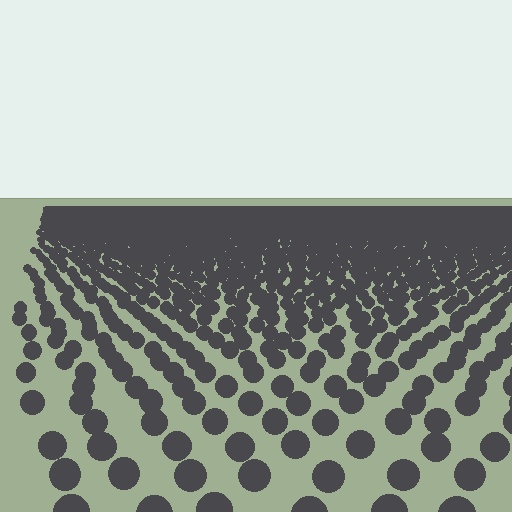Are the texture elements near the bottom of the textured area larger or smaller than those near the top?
Larger. Near the bottom, elements are closer to the viewer and appear at a bigger on-screen size.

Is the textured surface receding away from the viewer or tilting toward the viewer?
The surface is receding away from the viewer. Texture elements get smaller and denser toward the top.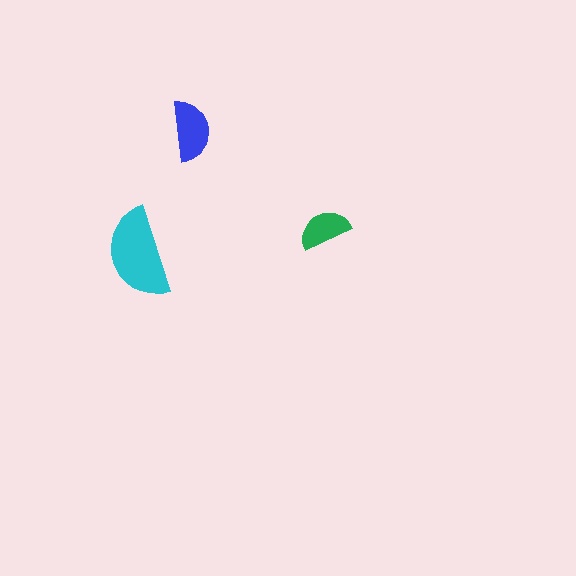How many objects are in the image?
There are 3 objects in the image.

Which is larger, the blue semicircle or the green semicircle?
The blue one.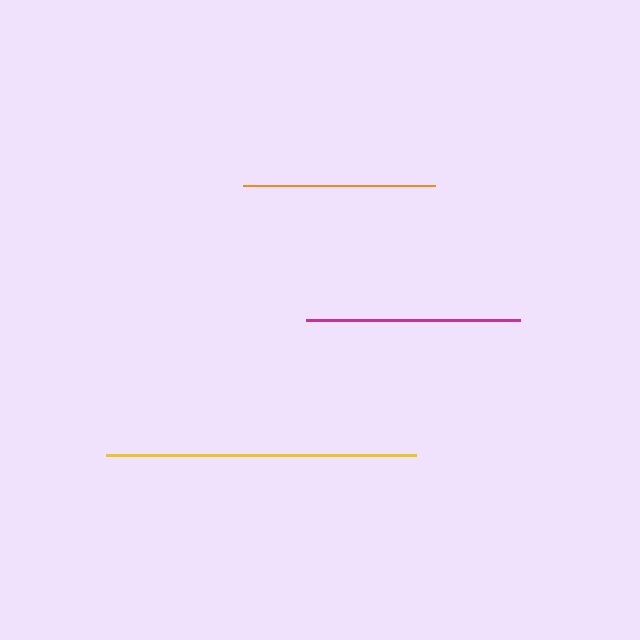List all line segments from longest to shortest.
From longest to shortest: yellow, magenta, orange.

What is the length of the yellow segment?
The yellow segment is approximately 311 pixels long.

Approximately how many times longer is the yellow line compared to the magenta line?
The yellow line is approximately 1.5 times the length of the magenta line.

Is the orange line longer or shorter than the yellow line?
The yellow line is longer than the orange line.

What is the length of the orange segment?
The orange segment is approximately 192 pixels long.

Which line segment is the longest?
The yellow line is the longest at approximately 311 pixels.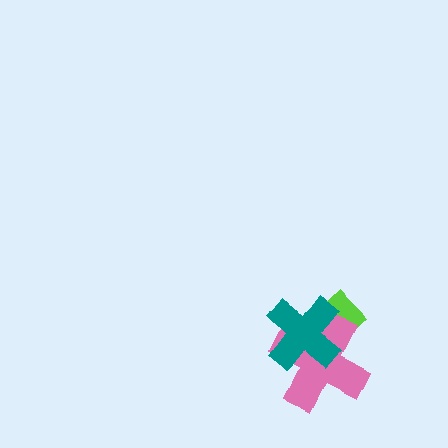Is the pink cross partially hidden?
Yes, it is partially covered by another shape.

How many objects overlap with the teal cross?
2 objects overlap with the teal cross.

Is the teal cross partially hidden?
No, no other shape covers it.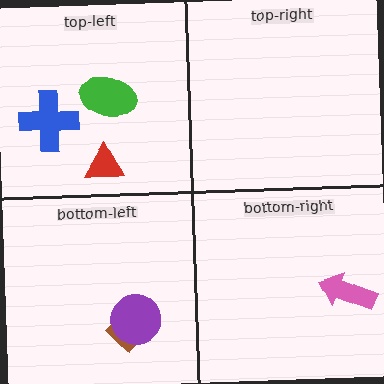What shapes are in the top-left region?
The blue cross, the red triangle, the green ellipse.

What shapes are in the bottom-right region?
The pink arrow.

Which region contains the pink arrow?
The bottom-right region.